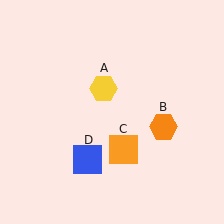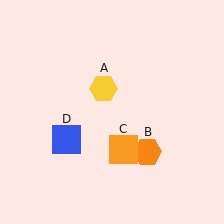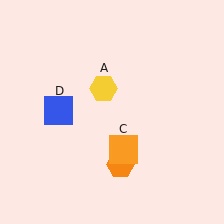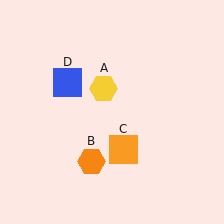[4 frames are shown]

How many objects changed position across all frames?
2 objects changed position: orange hexagon (object B), blue square (object D).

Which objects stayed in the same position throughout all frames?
Yellow hexagon (object A) and orange square (object C) remained stationary.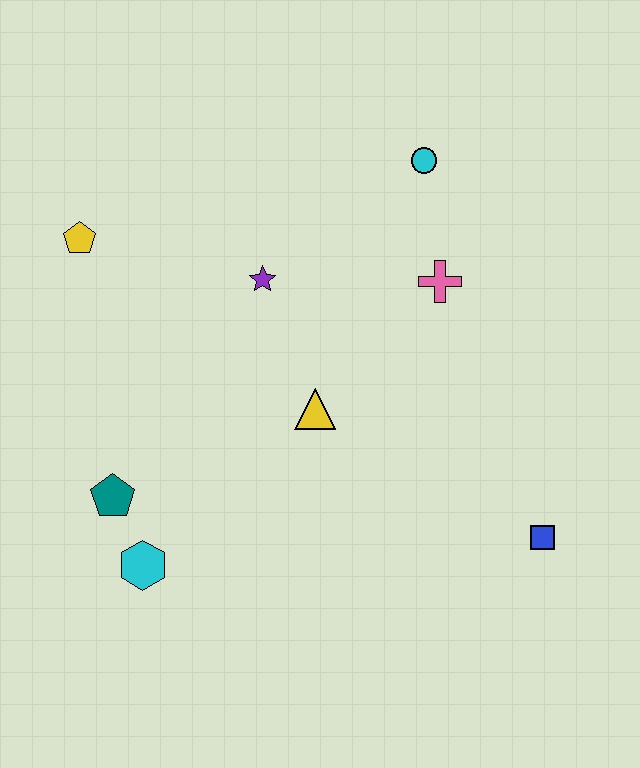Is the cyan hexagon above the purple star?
No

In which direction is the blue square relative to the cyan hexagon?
The blue square is to the right of the cyan hexagon.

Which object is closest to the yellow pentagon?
The purple star is closest to the yellow pentagon.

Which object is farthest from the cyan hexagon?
The cyan circle is farthest from the cyan hexagon.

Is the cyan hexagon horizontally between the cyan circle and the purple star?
No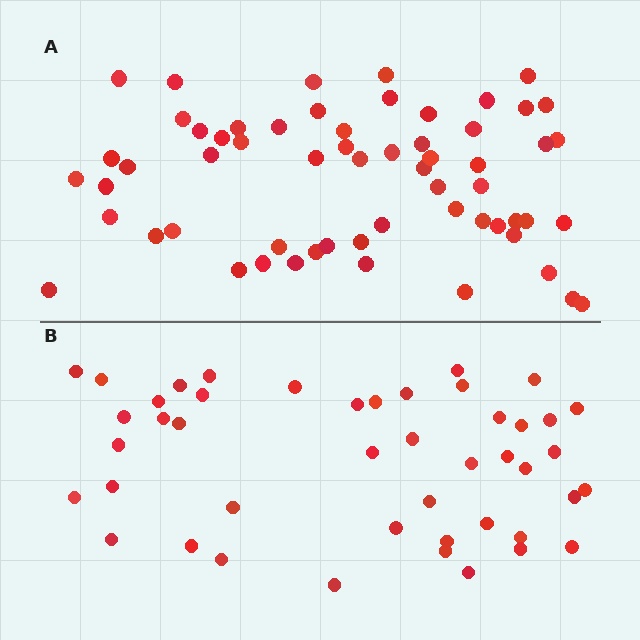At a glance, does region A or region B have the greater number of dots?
Region A (the top region) has more dots.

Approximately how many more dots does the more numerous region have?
Region A has approximately 15 more dots than region B.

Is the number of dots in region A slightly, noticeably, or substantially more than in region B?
Region A has noticeably more, but not dramatically so. The ratio is roughly 1.3 to 1.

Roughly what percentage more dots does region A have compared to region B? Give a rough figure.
About 35% more.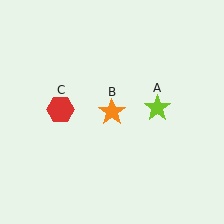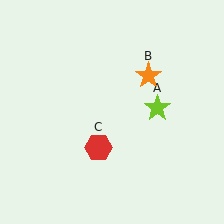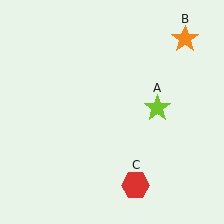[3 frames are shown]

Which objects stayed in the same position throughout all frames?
Lime star (object A) remained stationary.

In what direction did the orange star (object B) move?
The orange star (object B) moved up and to the right.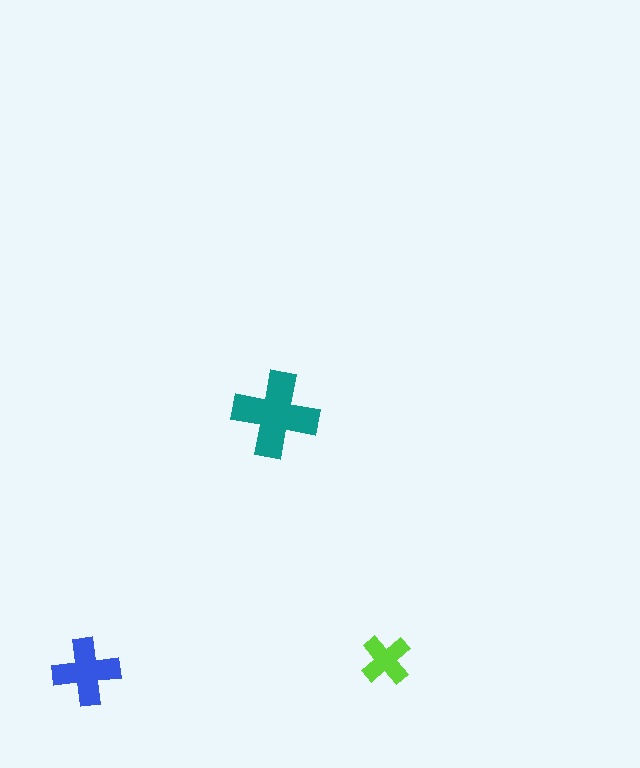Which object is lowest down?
The blue cross is bottommost.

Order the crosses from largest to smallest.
the teal one, the blue one, the lime one.